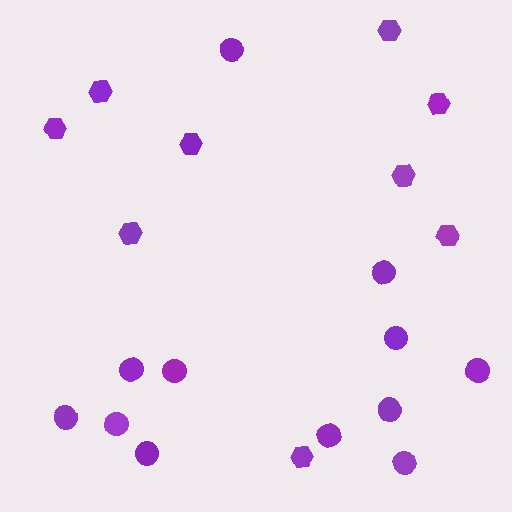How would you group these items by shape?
There are 2 groups: one group of hexagons (9) and one group of circles (12).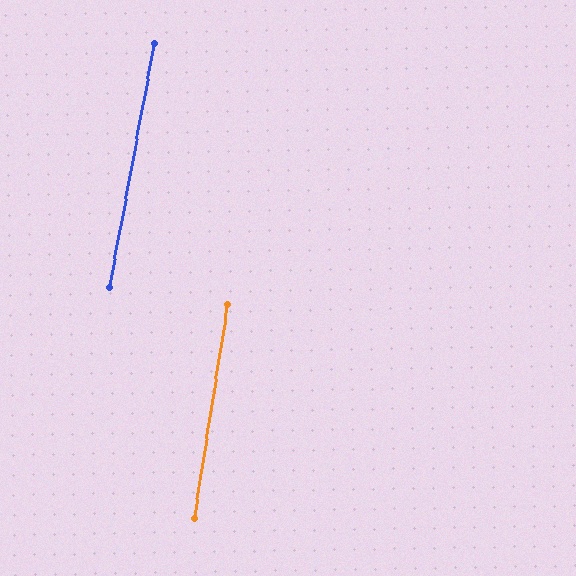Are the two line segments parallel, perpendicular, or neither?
Parallel — their directions differ by only 1.8°.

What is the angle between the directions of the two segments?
Approximately 2 degrees.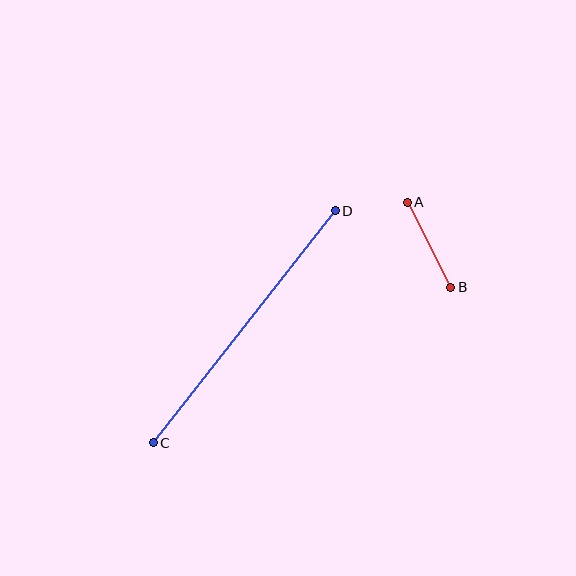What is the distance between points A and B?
The distance is approximately 96 pixels.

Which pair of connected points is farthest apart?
Points C and D are farthest apart.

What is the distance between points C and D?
The distance is approximately 295 pixels.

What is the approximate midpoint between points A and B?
The midpoint is at approximately (429, 245) pixels.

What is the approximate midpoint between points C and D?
The midpoint is at approximately (244, 327) pixels.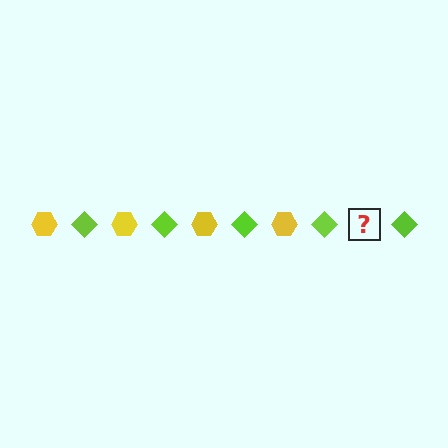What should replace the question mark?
The question mark should be replaced with a yellow hexagon.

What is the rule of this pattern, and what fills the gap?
The rule is that the pattern alternates between yellow hexagon and lime diamond. The gap should be filled with a yellow hexagon.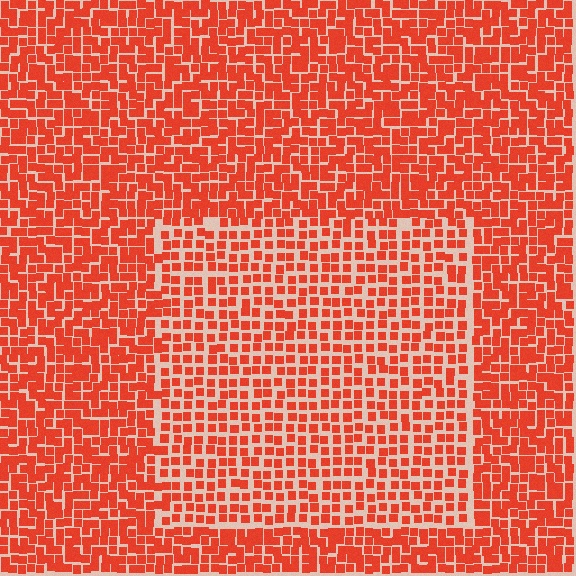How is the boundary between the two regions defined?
The boundary is defined by a change in element density (approximately 1.6x ratio). All elements are the same color, size, and shape.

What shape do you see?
I see a rectangle.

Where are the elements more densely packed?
The elements are more densely packed outside the rectangle boundary.